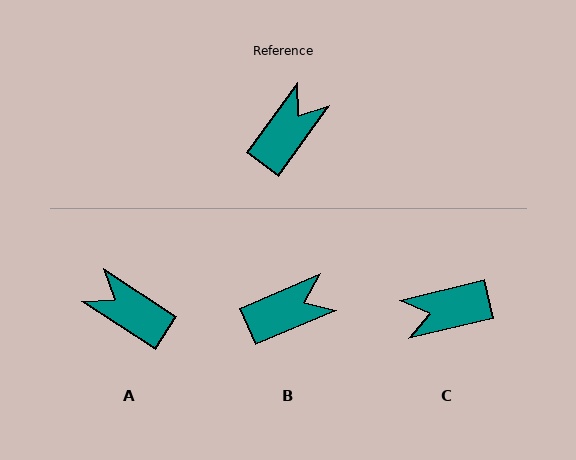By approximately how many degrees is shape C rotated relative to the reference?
Approximately 140 degrees counter-clockwise.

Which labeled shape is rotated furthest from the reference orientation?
C, about 140 degrees away.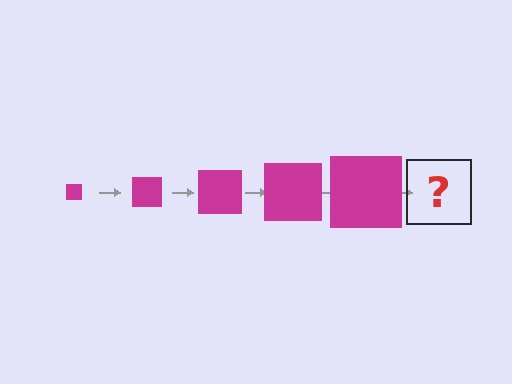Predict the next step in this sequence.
The next step is a magenta square, larger than the previous one.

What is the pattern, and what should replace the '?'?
The pattern is that the square gets progressively larger each step. The '?' should be a magenta square, larger than the previous one.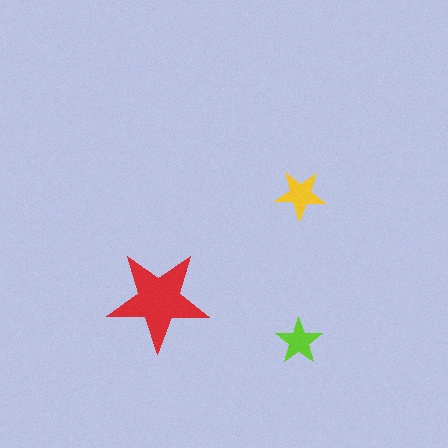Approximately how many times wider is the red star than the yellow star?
About 2 times wider.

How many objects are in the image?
There are 3 objects in the image.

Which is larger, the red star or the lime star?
The red one.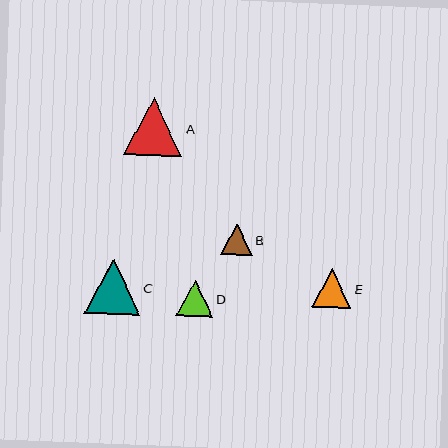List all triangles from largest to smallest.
From largest to smallest: A, C, E, D, B.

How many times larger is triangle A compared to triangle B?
Triangle A is approximately 1.8 times the size of triangle B.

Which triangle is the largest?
Triangle A is the largest with a size of approximately 58 pixels.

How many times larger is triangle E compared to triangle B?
Triangle E is approximately 1.2 times the size of triangle B.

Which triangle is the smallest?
Triangle B is the smallest with a size of approximately 32 pixels.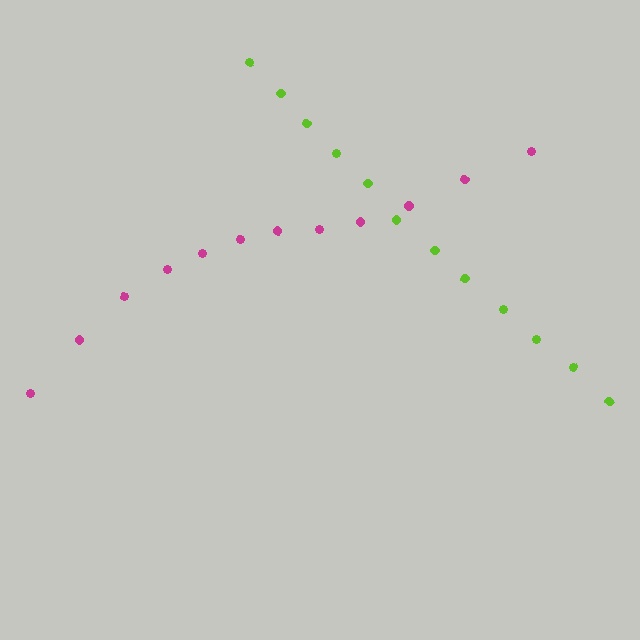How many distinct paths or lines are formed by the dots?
There are 2 distinct paths.